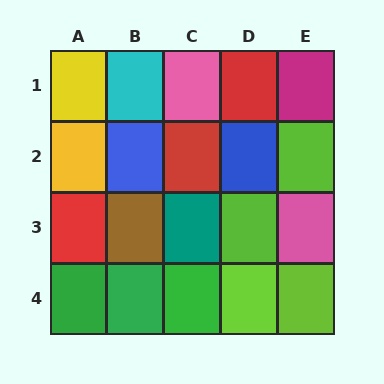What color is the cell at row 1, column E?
Magenta.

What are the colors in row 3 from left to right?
Red, brown, teal, lime, pink.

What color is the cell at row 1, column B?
Cyan.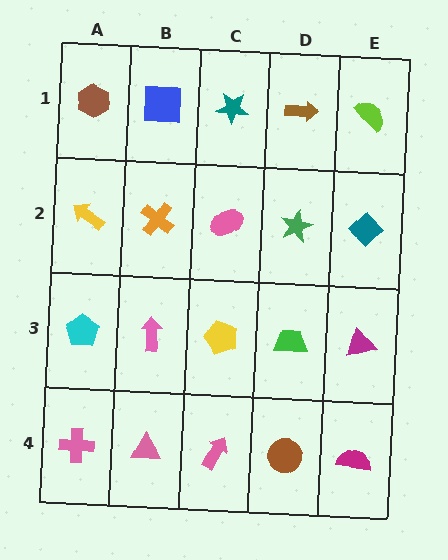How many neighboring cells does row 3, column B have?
4.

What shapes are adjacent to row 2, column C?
A teal star (row 1, column C), a yellow pentagon (row 3, column C), an orange cross (row 2, column B), a green star (row 2, column D).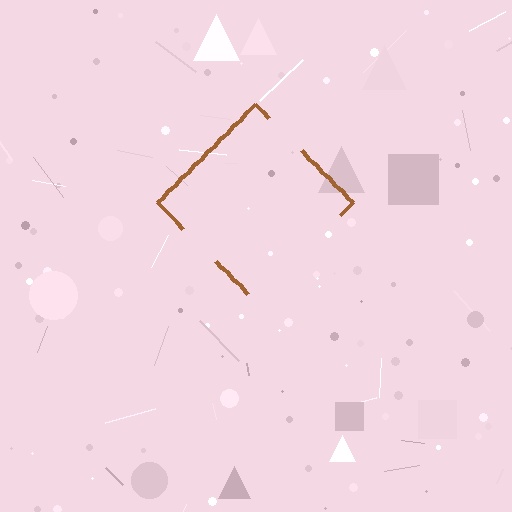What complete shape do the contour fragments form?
The contour fragments form a diamond.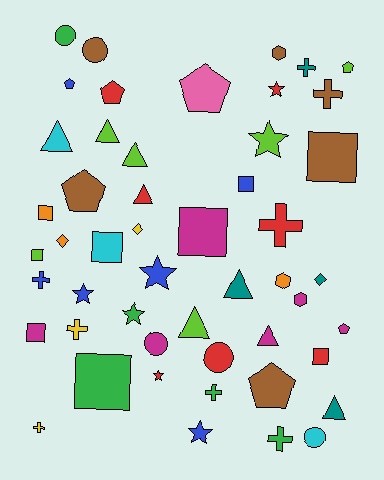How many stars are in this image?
There are 7 stars.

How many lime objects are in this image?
There are 6 lime objects.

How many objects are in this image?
There are 50 objects.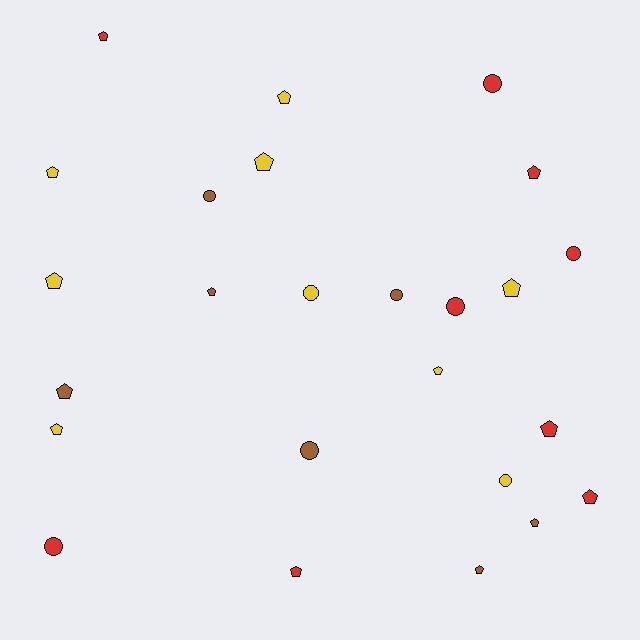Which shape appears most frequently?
Pentagon, with 16 objects.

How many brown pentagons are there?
There are 4 brown pentagons.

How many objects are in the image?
There are 25 objects.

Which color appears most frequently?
Red, with 9 objects.